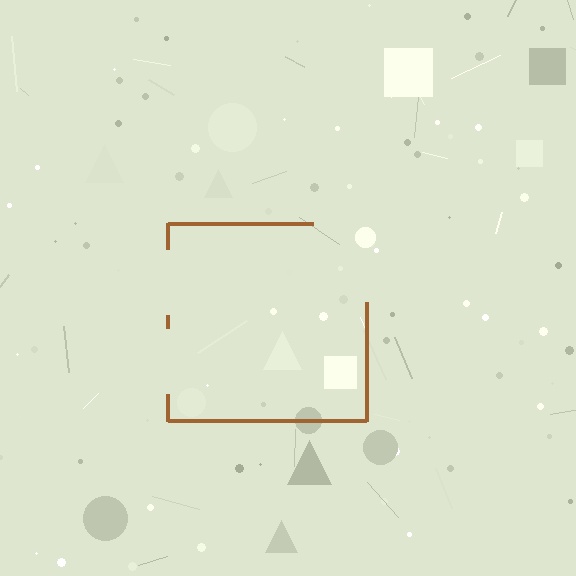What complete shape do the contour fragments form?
The contour fragments form a square.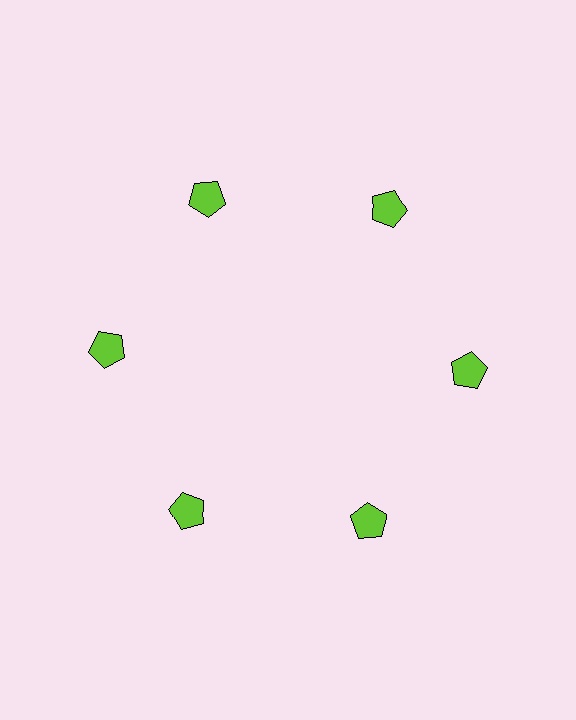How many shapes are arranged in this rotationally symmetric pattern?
There are 6 shapes, arranged in 6 groups of 1.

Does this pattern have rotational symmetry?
Yes, this pattern has 6-fold rotational symmetry. It looks the same after rotating 60 degrees around the center.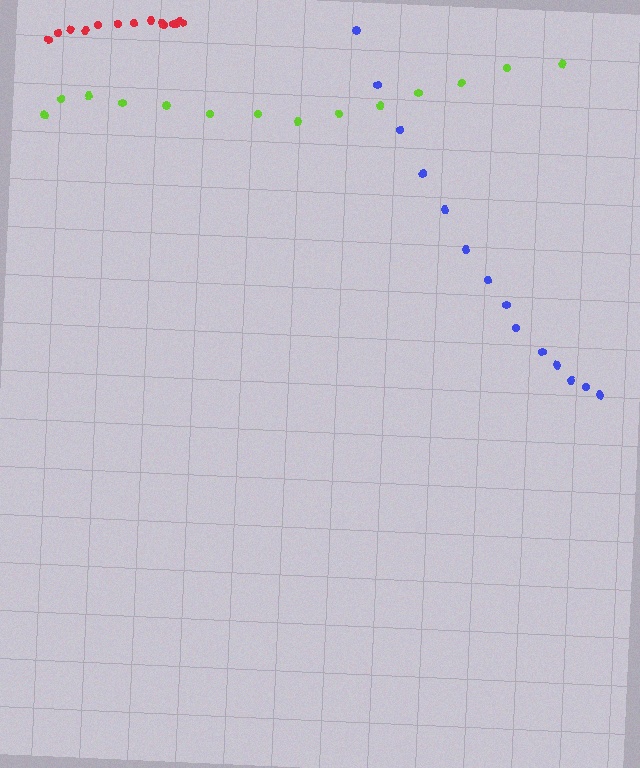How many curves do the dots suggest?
There are 3 distinct paths.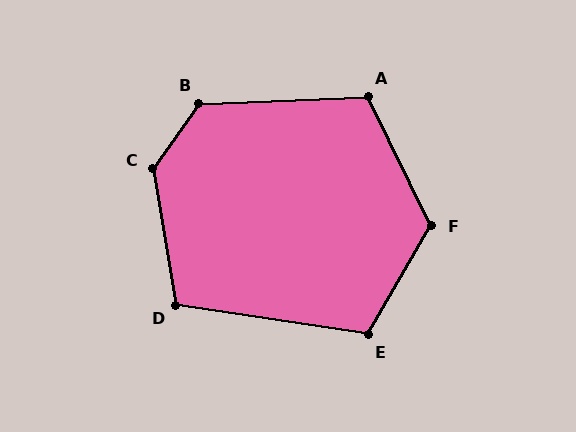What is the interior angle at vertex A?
Approximately 114 degrees (obtuse).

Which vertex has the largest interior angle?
C, at approximately 135 degrees.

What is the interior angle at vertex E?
Approximately 111 degrees (obtuse).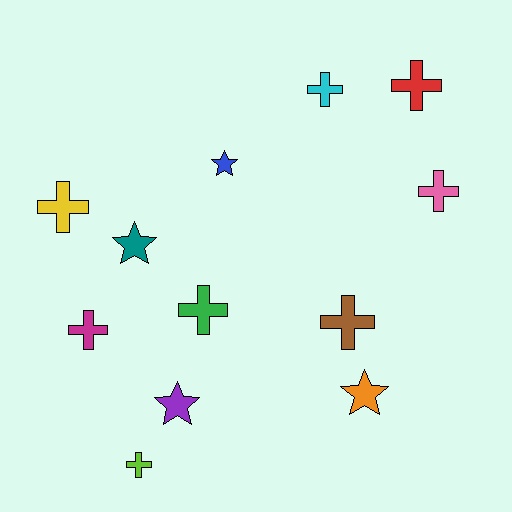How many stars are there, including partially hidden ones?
There are 4 stars.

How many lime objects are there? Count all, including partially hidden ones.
There is 1 lime object.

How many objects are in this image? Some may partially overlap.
There are 12 objects.